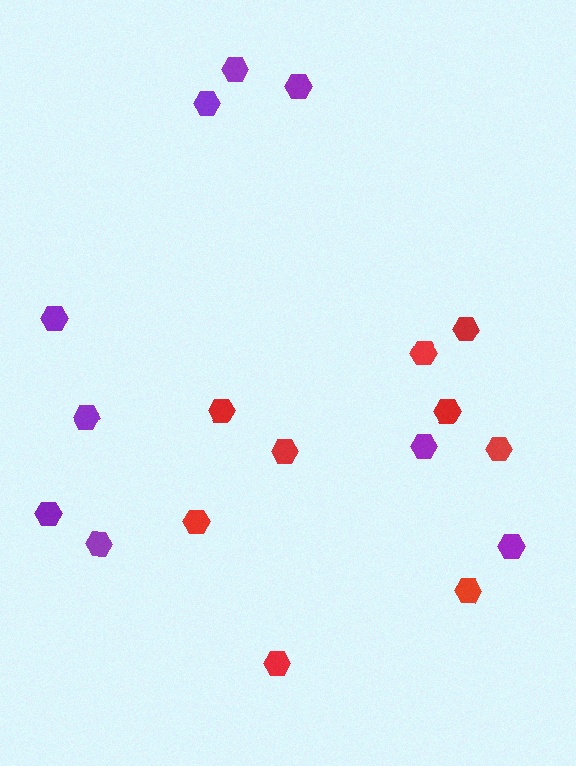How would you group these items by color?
There are 2 groups: one group of purple hexagons (9) and one group of red hexagons (9).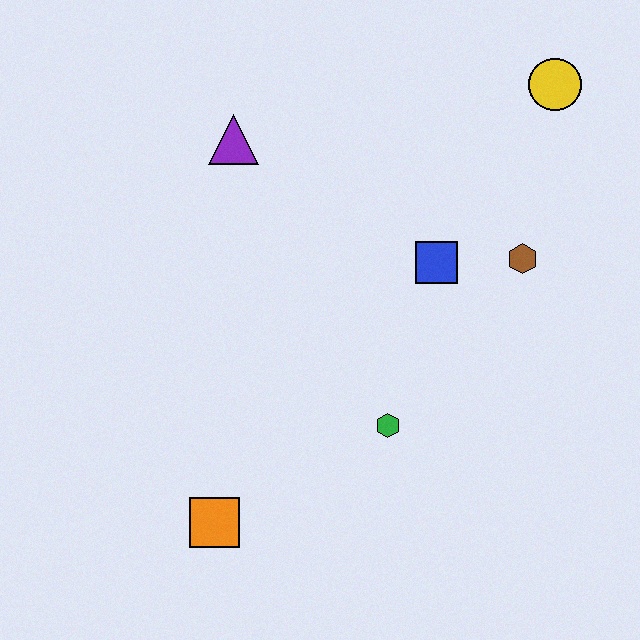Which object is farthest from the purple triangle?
The orange square is farthest from the purple triangle.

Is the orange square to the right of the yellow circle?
No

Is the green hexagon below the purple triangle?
Yes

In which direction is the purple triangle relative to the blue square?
The purple triangle is to the left of the blue square.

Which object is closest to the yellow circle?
The brown hexagon is closest to the yellow circle.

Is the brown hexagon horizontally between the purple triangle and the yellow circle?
Yes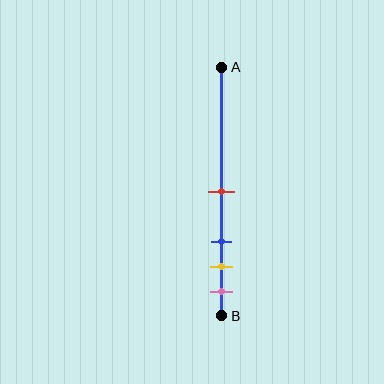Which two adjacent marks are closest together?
The yellow and pink marks are the closest adjacent pair.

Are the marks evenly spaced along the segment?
No, the marks are not evenly spaced.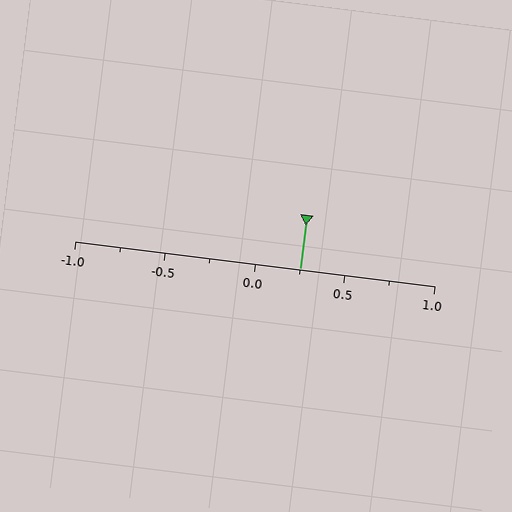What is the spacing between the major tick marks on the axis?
The major ticks are spaced 0.5 apart.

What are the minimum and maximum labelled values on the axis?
The axis runs from -1.0 to 1.0.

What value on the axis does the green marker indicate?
The marker indicates approximately 0.25.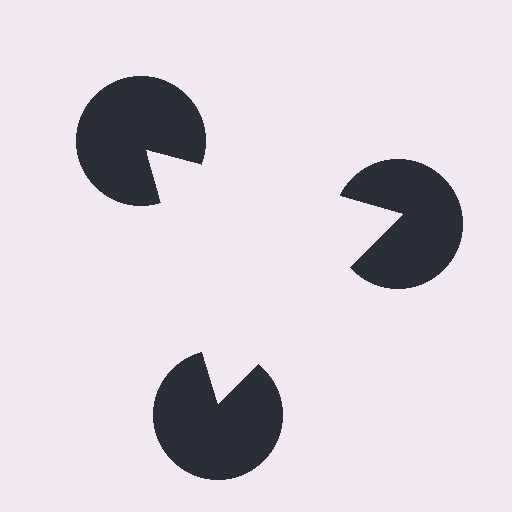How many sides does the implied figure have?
3 sides.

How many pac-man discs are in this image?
There are 3 — one at each vertex of the illusory triangle.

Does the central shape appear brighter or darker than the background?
It typically appears slightly brighter than the background, even though no actual brightness change is drawn.